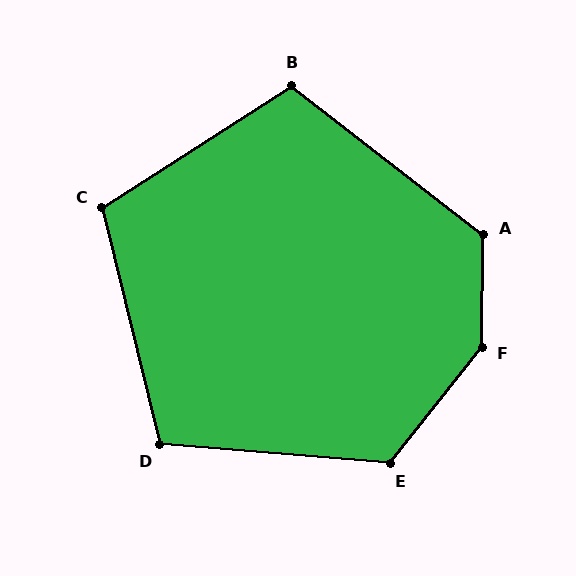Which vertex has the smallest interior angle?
D, at approximately 108 degrees.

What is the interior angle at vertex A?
Approximately 127 degrees (obtuse).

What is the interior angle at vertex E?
Approximately 124 degrees (obtuse).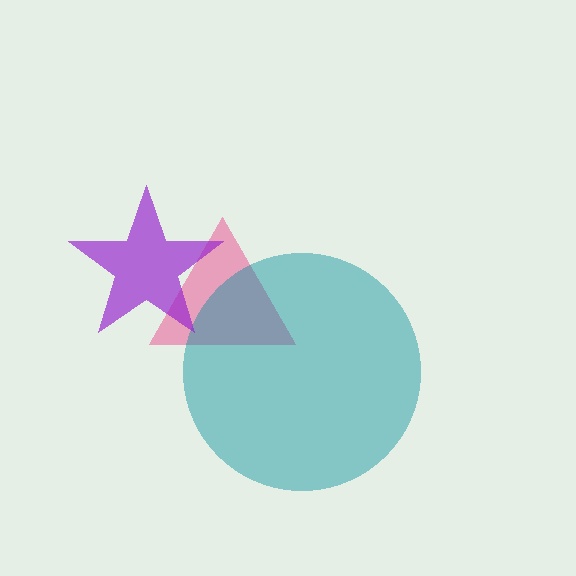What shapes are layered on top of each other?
The layered shapes are: a pink triangle, a teal circle, a purple star.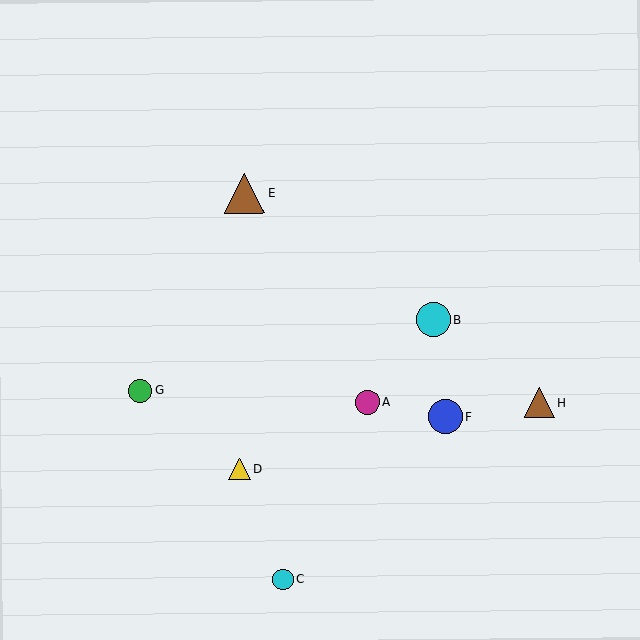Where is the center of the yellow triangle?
The center of the yellow triangle is at (240, 469).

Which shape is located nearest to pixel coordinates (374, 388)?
The magenta circle (labeled A) at (367, 402) is nearest to that location.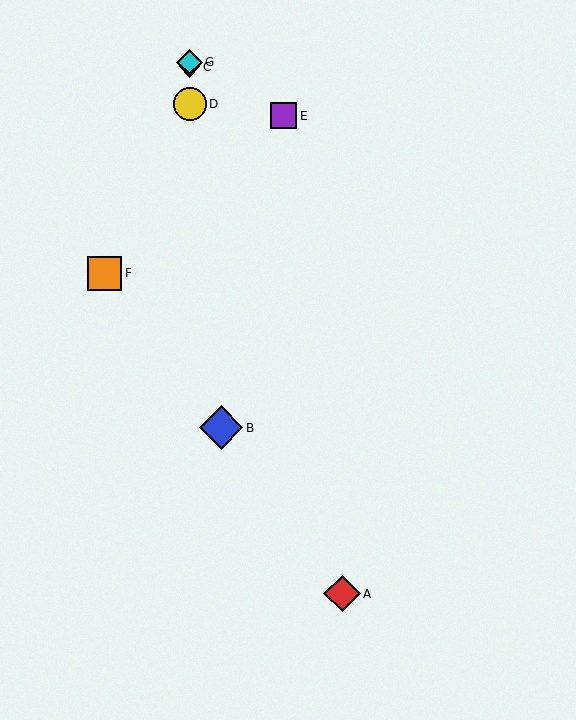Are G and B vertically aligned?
No, G is at x≈190 and B is at x≈221.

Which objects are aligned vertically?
Objects C, D, G are aligned vertically.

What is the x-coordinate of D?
Object D is at x≈190.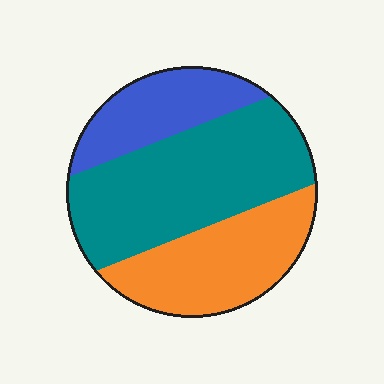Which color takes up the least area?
Blue, at roughly 20%.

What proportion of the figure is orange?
Orange takes up between a sixth and a third of the figure.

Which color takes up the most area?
Teal, at roughly 50%.